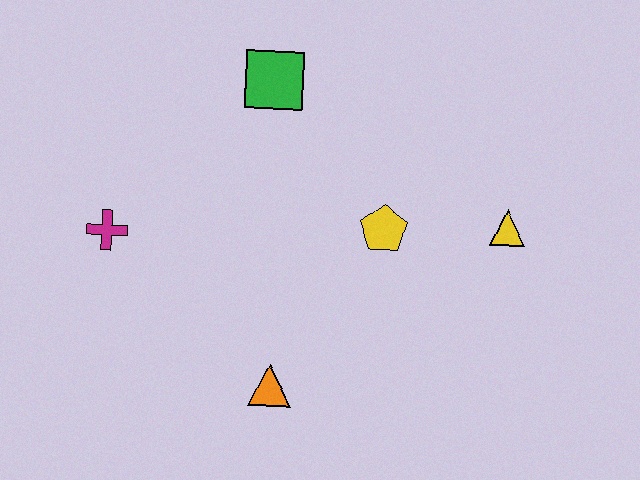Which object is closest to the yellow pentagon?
The yellow triangle is closest to the yellow pentagon.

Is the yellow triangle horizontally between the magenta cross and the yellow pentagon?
No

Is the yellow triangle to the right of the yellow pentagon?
Yes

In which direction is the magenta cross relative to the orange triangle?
The magenta cross is to the left of the orange triangle.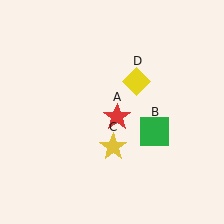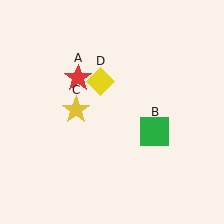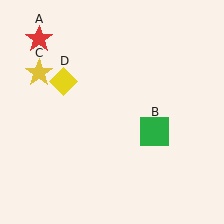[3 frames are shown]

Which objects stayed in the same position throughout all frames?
Green square (object B) remained stationary.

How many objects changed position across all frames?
3 objects changed position: red star (object A), yellow star (object C), yellow diamond (object D).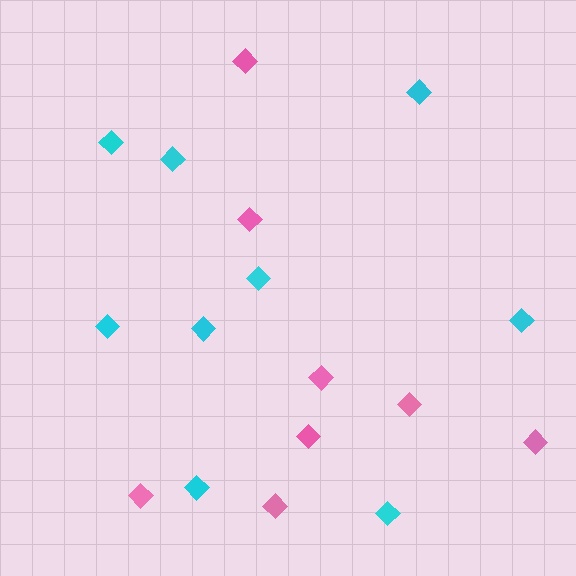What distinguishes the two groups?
There are 2 groups: one group of pink diamonds (8) and one group of cyan diamonds (9).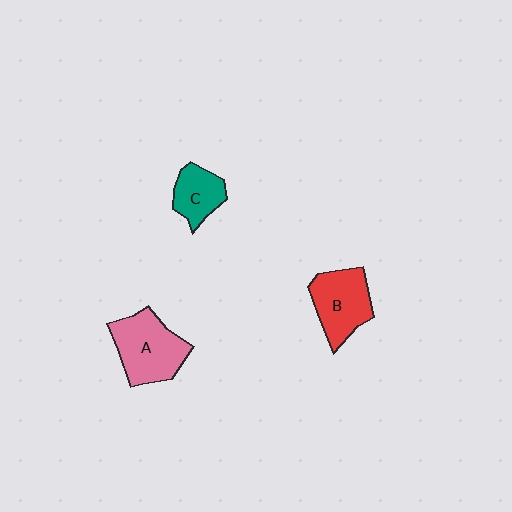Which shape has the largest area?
Shape A (pink).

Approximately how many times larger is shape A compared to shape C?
Approximately 1.7 times.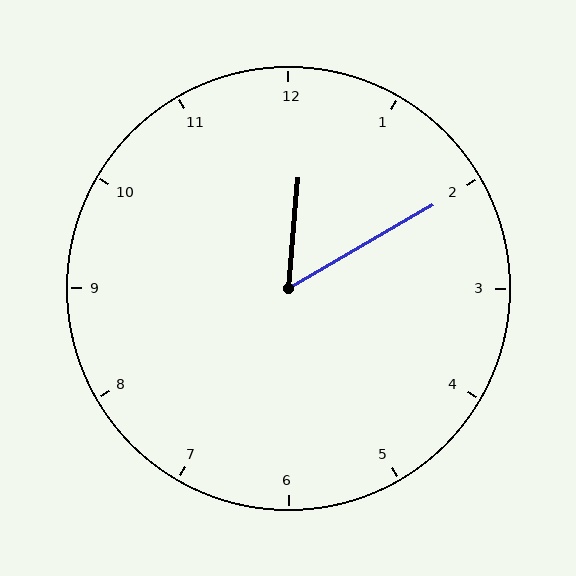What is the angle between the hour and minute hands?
Approximately 55 degrees.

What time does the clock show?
12:10.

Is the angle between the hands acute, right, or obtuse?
It is acute.